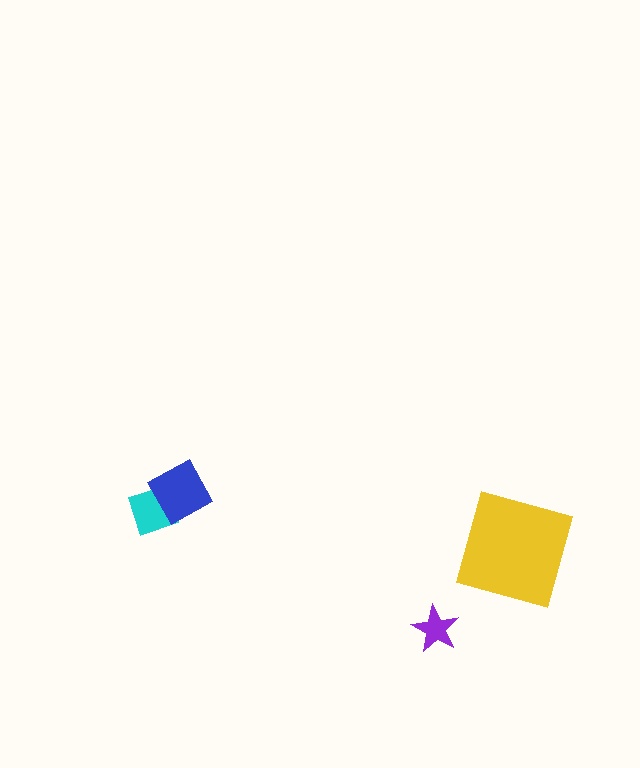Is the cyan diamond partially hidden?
Yes, it is partially covered by another shape.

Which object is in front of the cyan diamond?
The blue diamond is in front of the cyan diamond.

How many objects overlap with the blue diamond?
1 object overlaps with the blue diamond.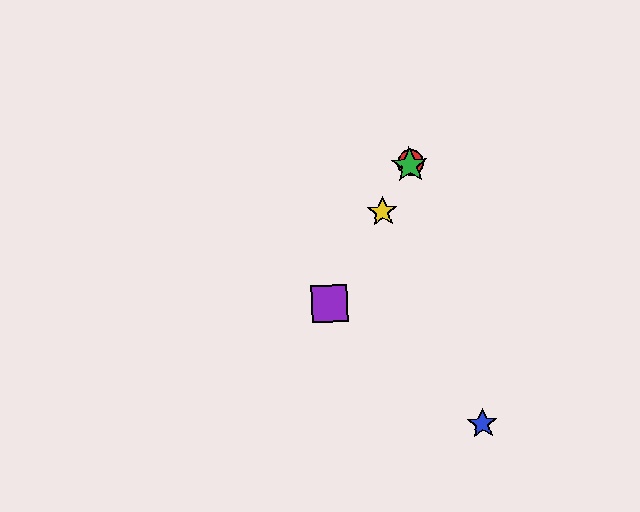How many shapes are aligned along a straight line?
4 shapes (the red circle, the green star, the yellow star, the purple square) are aligned along a straight line.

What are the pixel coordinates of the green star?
The green star is at (409, 165).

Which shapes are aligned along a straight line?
The red circle, the green star, the yellow star, the purple square are aligned along a straight line.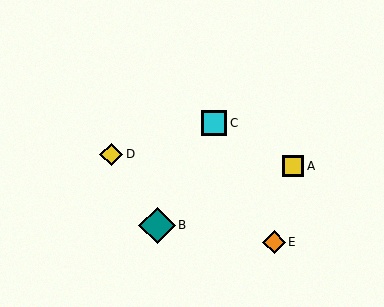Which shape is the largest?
The teal diamond (labeled B) is the largest.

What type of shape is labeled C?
Shape C is a cyan square.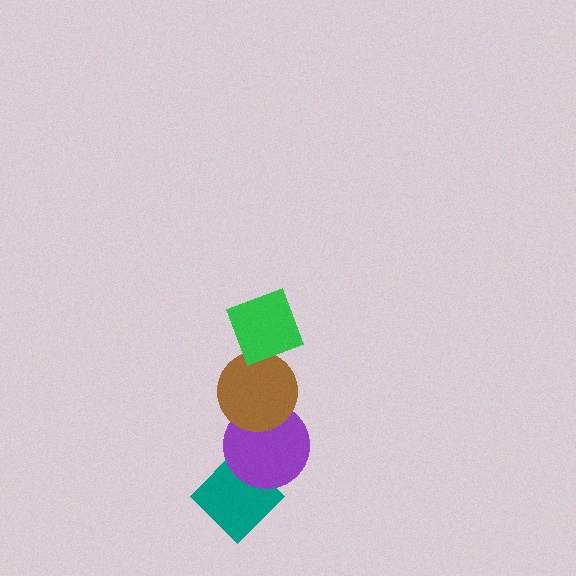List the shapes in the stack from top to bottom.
From top to bottom: the green diamond, the brown circle, the purple circle, the teal diamond.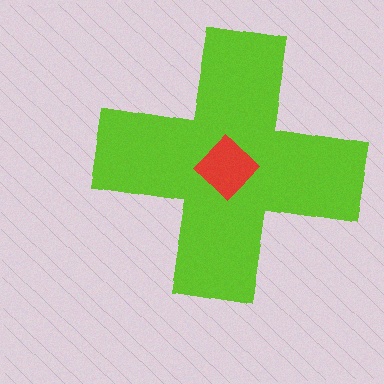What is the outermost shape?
The lime cross.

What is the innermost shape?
The red diamond.